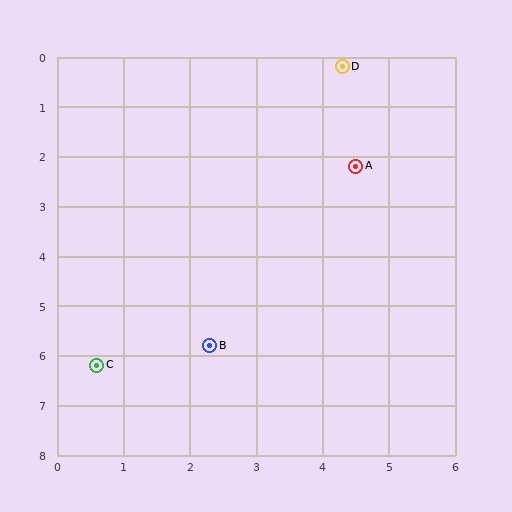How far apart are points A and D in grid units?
Points A and D are about 2.0 grid units apart.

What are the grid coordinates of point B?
Point B is at approximately (2.3, 5.8).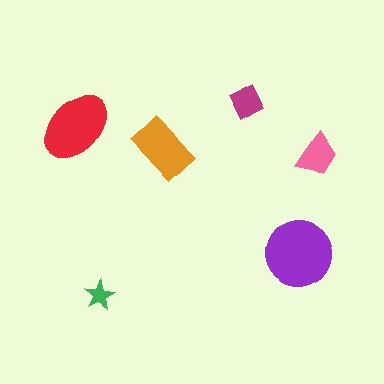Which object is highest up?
The magenta diamond is topmost.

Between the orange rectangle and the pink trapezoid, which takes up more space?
The orange rectangle.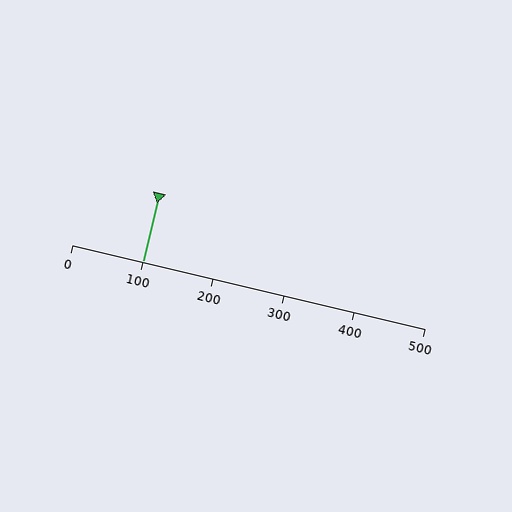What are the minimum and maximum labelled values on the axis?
The axis runs from 0 to 500.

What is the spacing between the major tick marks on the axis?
The major ticks are spaced 100 apart.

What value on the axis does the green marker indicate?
The marker indicates approximately 100.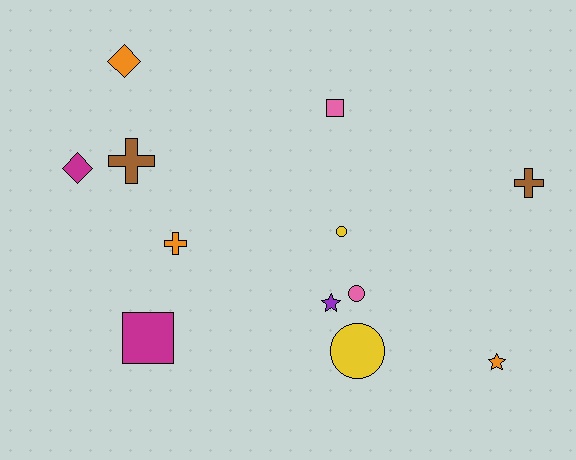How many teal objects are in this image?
There are no teal objects.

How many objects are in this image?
There are 12 objects.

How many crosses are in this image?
There are 3 crosses.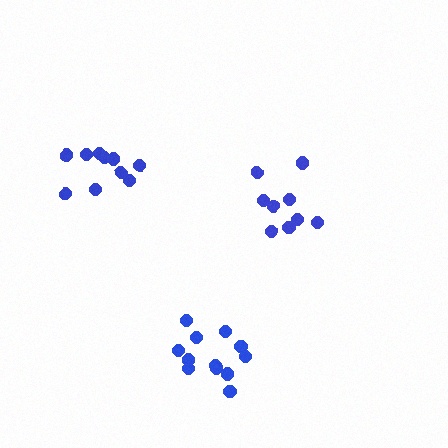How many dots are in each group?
Group 1: 10 dots, Group 2: 9 dots, Group 3: 12 dots (31 total).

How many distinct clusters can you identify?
There are 3 distinct clusters.